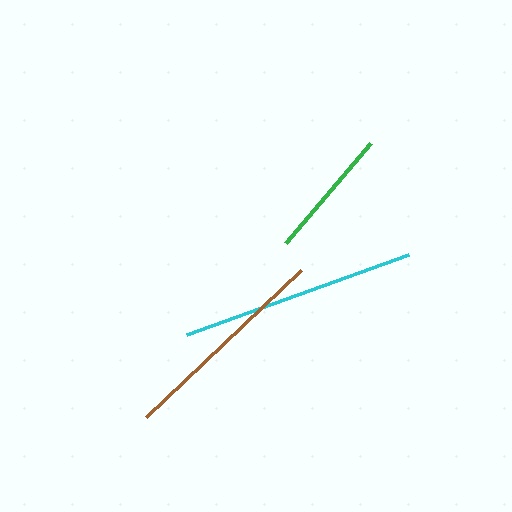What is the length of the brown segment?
The brown segment is approximately 214 pixels long.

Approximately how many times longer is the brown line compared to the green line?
The brown line is approximately 1.6 times the length of the green line.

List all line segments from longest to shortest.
From longest to shortest: cyan, brown, green.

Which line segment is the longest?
The cyan line is the longest at approximately 236 pixels.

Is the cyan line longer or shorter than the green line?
The cyan line is longer than the green line.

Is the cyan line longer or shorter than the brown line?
The cyan line is longer than the brown line.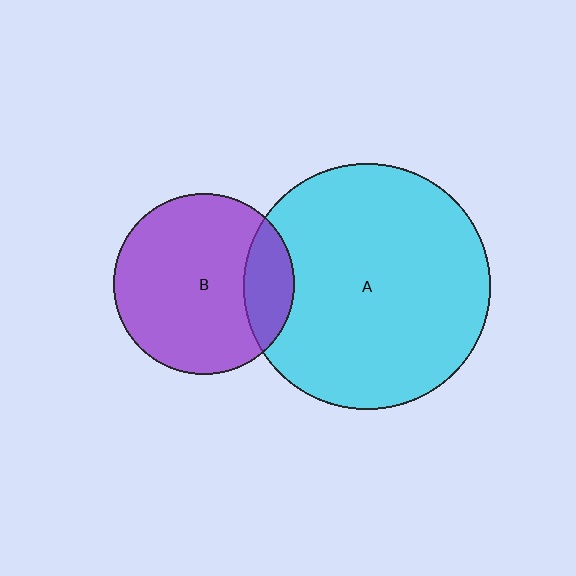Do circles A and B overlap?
Yes.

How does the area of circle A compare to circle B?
Approximately 1.8 times.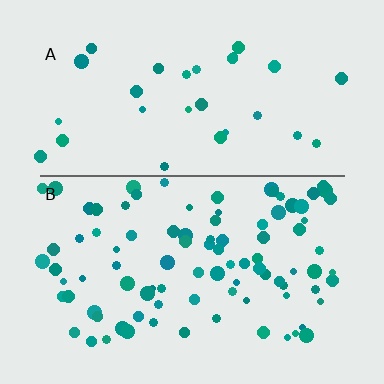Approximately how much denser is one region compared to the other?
Approximately 3.0× — region B over region A.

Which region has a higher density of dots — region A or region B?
B (the bottom).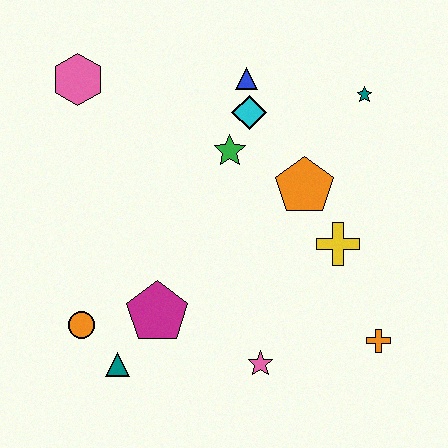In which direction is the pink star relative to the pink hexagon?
The pink star is below the pink hexagon.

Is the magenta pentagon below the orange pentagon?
Yes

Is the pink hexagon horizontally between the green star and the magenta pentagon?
No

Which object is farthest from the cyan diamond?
The teal triangle is farthest from the cyan diamond.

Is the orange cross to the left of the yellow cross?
No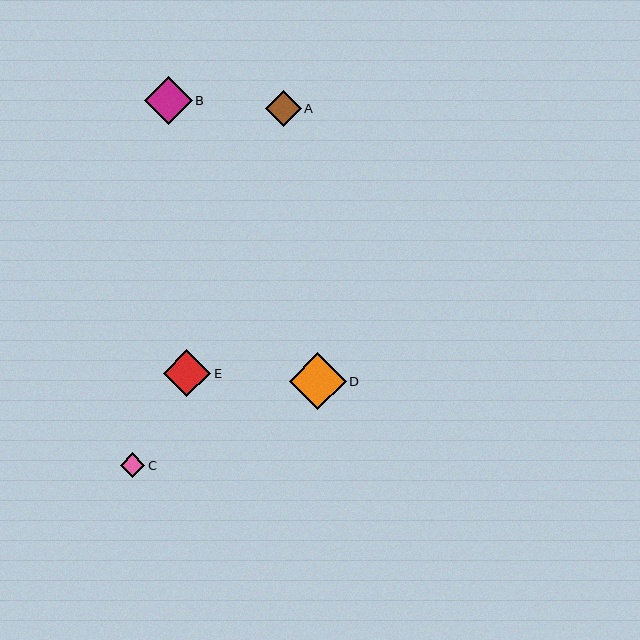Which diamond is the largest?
Diamond D is the largest with a size of approximately 57 pixels.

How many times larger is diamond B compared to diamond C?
Diamond B is approximately 1.9 times the size of diamond C.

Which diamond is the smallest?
Diamond C is the smallest with a size of approximately 25 pixels.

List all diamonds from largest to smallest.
From largest to smallest: D, B, E, A, C.